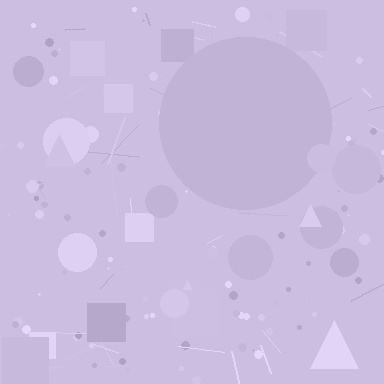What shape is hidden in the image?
A circle is hidden in the image.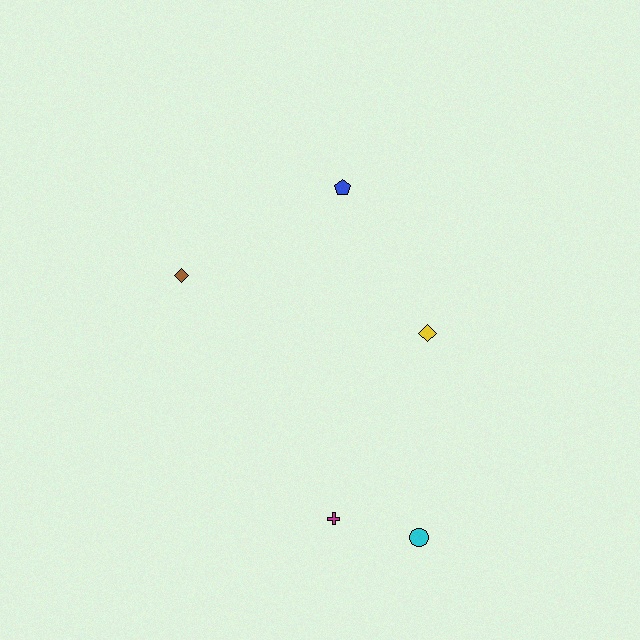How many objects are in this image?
There are 5 objects.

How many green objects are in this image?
There are no green objects.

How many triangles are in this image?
There are no triangles.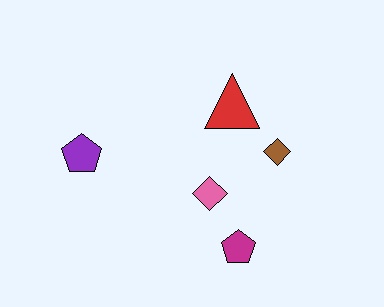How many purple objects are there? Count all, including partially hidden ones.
There is 1 purple object.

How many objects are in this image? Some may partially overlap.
There are 5 objects.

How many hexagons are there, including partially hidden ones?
There are no hexagons.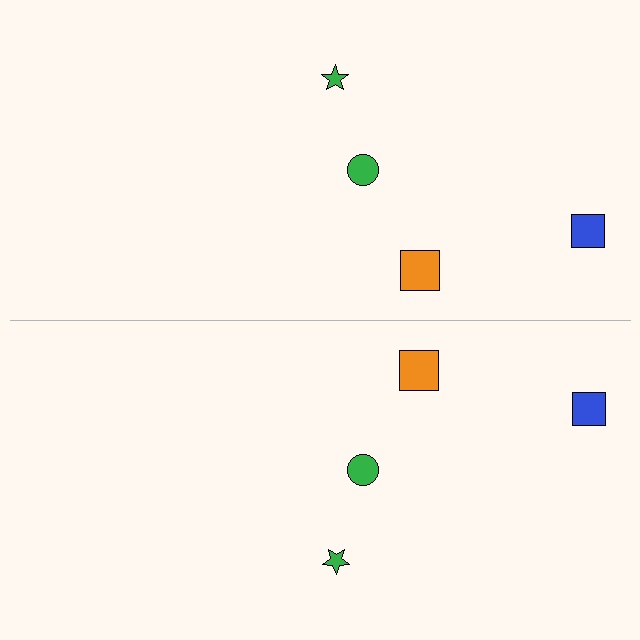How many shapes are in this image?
There are 8 shapes in this image.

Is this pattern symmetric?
Yes, this pattern has bilateral (reflection) symmetry.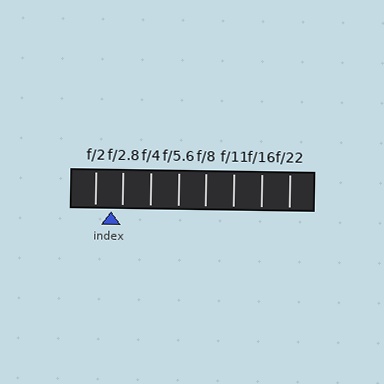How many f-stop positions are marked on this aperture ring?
There are 8 f-stop positions marked.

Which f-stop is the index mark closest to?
The index mark is closest to f/2.8.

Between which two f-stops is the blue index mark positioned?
The index mark is between f/2 and f/2.8.